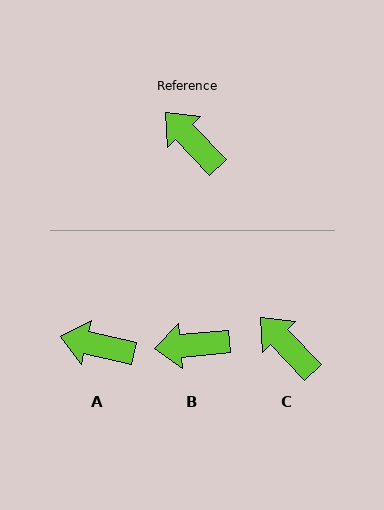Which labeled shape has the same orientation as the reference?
C.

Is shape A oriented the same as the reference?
No, it is off by about 34 degrees.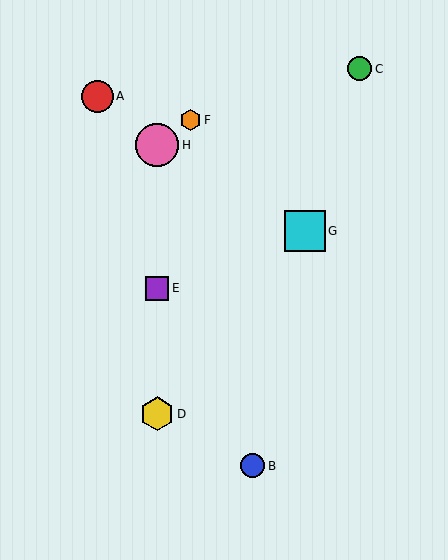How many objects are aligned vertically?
3 objects (D, E, H) are aligned vertically.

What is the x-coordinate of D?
Object D is at x≈157.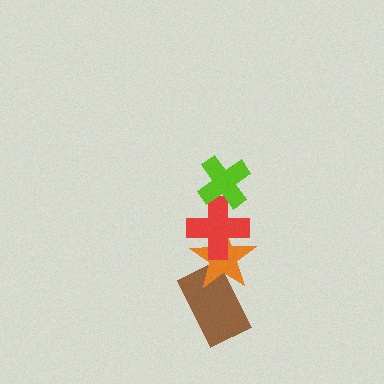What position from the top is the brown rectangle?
The brown rectangle is 4th from the top.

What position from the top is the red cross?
The red cross is 2nd from the top.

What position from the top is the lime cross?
The lime cross is 1st from the top.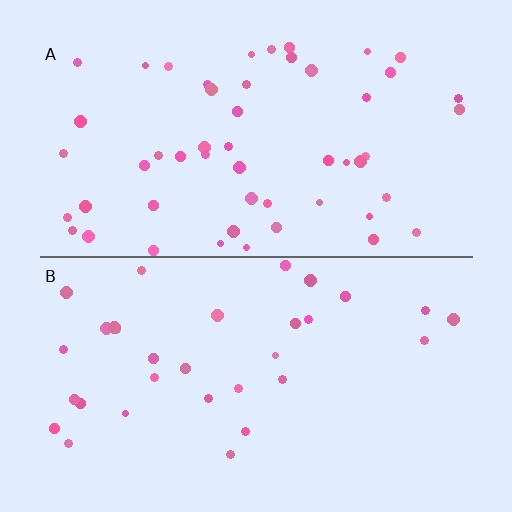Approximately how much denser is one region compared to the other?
Approximately 1.6× — region A over region B.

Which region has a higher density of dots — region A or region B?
A (the top).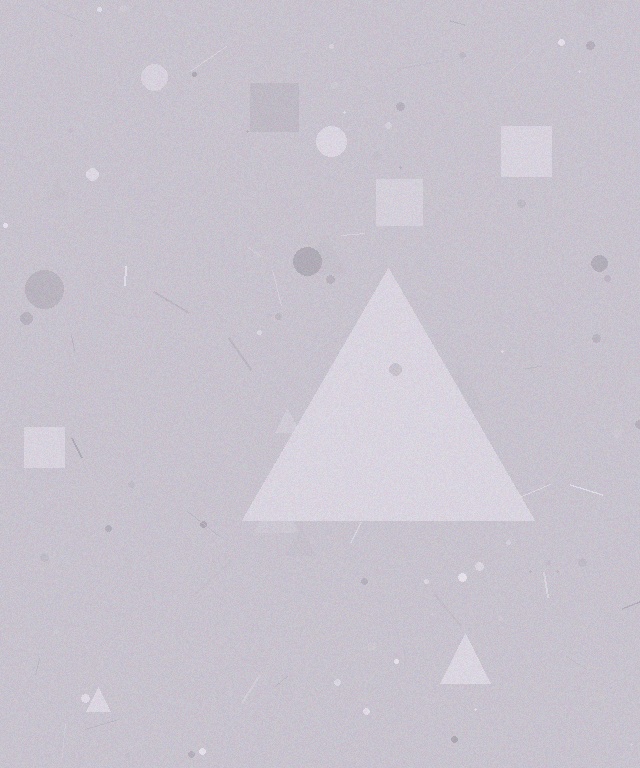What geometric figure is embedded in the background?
A triangle is embedded in the background.